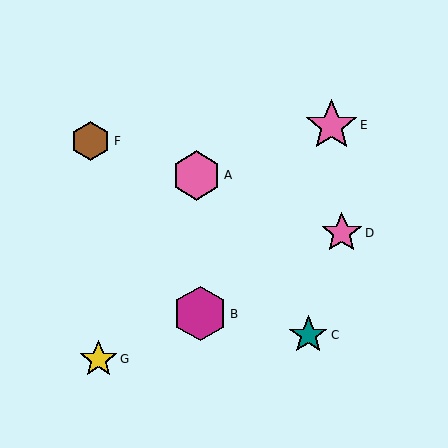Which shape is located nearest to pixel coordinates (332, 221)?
The pink star (labeled D) at (342, 233) is nearest to that location.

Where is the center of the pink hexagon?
The center of the pink hexagon is at (196, 175).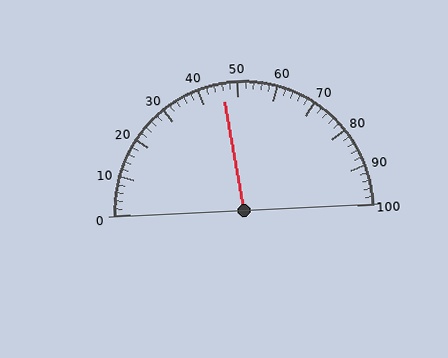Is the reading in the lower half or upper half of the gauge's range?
The reading is in the lower half of the range (0 to 100).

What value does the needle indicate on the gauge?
The needle indicates approximately 46.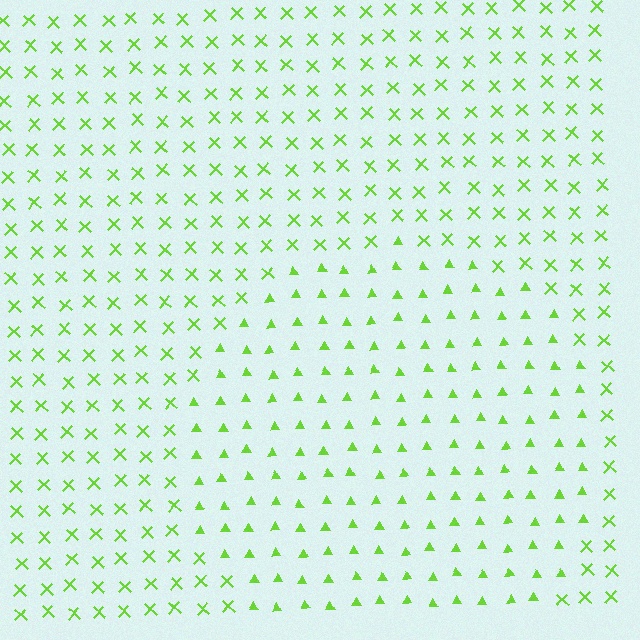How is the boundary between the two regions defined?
The boundary is defined by a change in element shape: triangles inside vs. X marks outside. All elements share the same color and spacing.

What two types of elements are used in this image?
The image uses triangles inside the circle region and X marks outside it.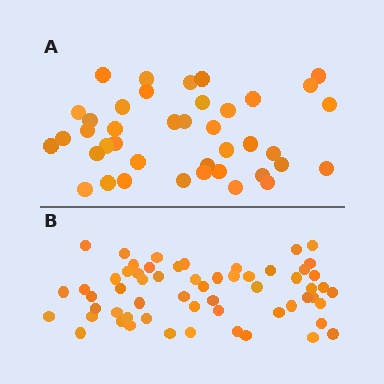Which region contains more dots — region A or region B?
Region B (the bottom region) has more dots.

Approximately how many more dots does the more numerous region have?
Region B has approximately 20 more dots than region A.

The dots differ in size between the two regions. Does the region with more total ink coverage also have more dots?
No. Region A has more total ink coverage because its dots are larger, but region B actually contains more individual dots. Total area can be misleading — the number of items is what matters here.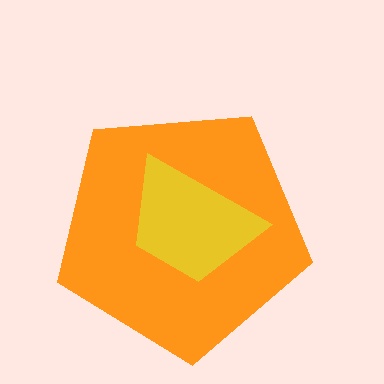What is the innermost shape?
The yellow trapezoid.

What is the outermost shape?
The orange pentagon.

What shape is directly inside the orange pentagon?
The yellow trapezoid.